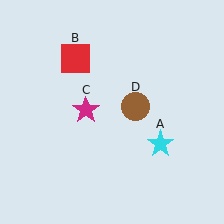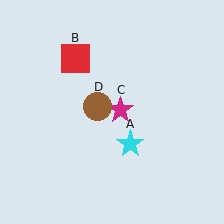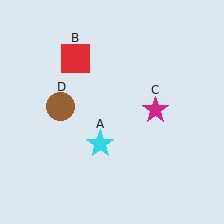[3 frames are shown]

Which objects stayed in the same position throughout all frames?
Red square (object B) remained stationary.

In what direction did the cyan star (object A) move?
The cyan star (object A) moved left.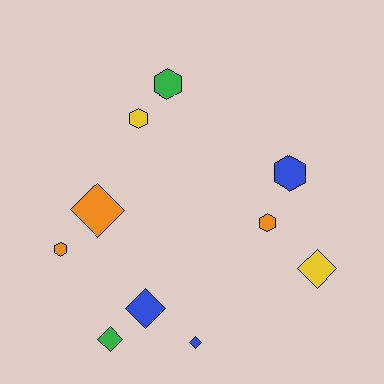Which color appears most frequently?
Orange, with 3 objects.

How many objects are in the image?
There are 10 objects.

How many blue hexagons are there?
There is 1 blue hexagon.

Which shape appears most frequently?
Hexagon, with 5 objects.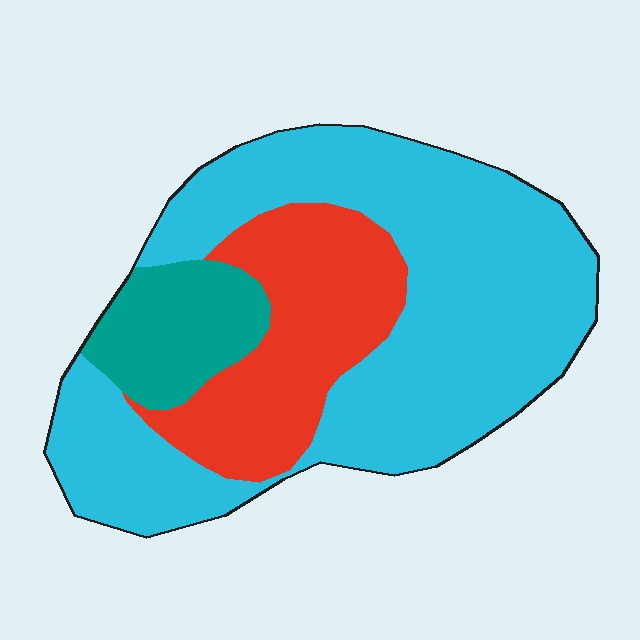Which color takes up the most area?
Cyan, at roughly 65%.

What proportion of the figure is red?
Red takes up about one quarter (1/4) of the figure.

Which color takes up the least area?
Teal, at roughly 15%.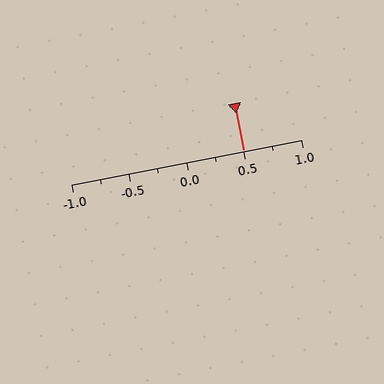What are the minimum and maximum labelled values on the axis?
The axis runs from -1.0 to 1.0.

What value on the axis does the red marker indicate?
The marker indicates approximately 0.5.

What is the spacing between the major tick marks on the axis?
The major ticks are spaced 0.5 apart.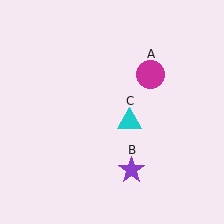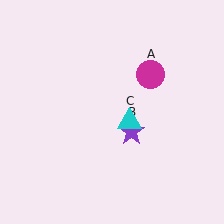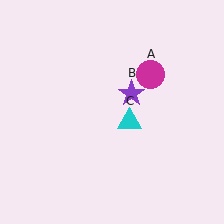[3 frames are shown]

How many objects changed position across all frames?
1 object changed position: purple star (object B).